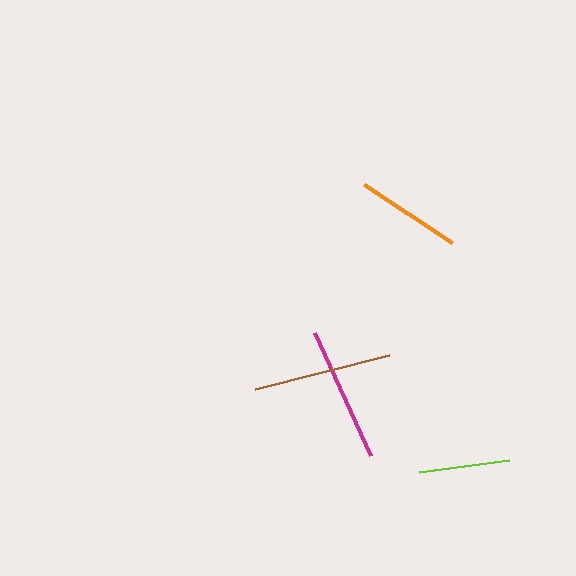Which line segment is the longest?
The brown line is the longest at approximately 138 pixels.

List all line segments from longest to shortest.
From longest to shortest: brown, magenta, orange, lime.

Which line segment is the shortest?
The lime line is the shortest at approximately 91 pixels.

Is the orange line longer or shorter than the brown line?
The brown line is longer than the orange line.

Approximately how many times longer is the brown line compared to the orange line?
The brown line is approximately 1.3 times the length of the orange line.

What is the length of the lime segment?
The lime segment is approximately 91 pixels long.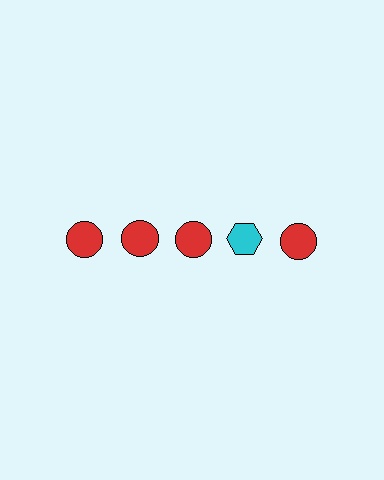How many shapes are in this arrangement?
There are 5 shapes arranged in a grid pattern.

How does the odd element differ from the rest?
It differs in both color (cyan instead of red) and shape (hexagon instead of circle).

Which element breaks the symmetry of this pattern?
The cyan hexagon in the top row, second from right column breaks the symmetry. All other shapes are red circles.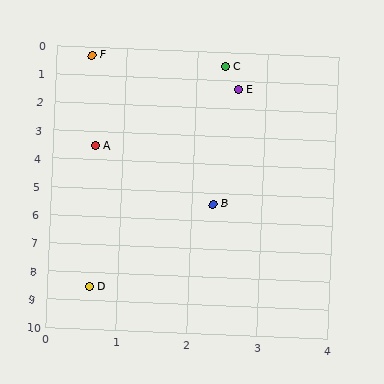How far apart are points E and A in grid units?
Points E and A are about 3.0 grid units apart.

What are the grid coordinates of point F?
Point F is at approximately (0.5, 0.3).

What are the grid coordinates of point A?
Point A is at approximately (0.6, 3.5).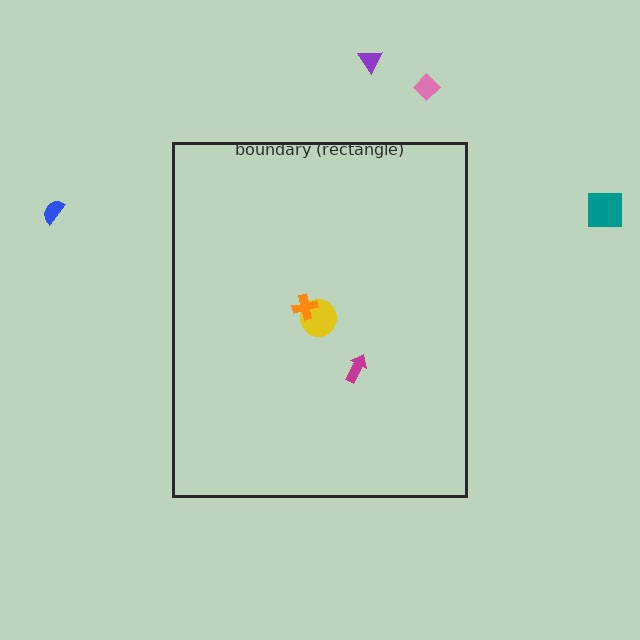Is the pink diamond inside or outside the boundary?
Outside.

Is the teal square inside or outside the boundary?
Outside.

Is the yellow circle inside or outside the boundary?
Inside.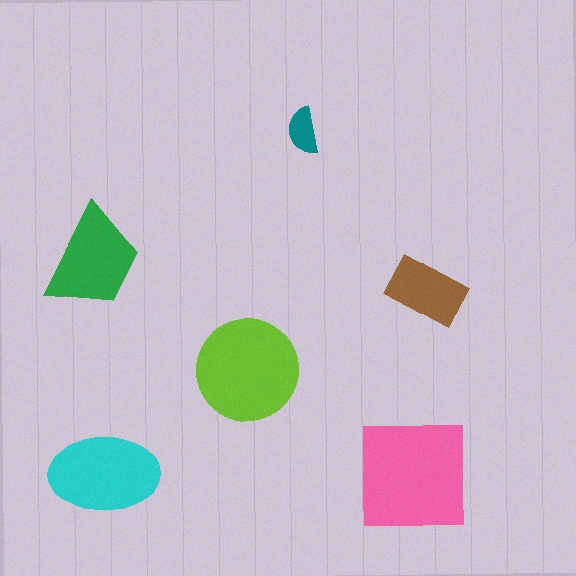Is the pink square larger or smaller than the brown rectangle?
Larger.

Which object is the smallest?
The teal semicircle.